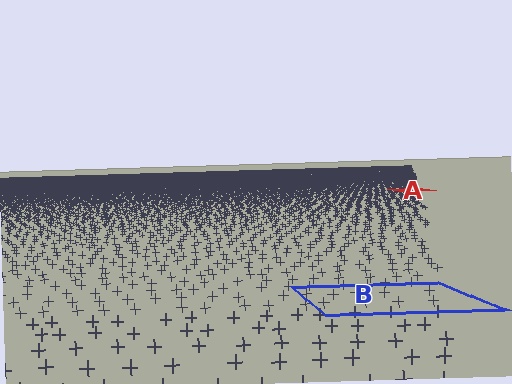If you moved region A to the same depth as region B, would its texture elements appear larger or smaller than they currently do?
They would appear larger. At a closer depth, the same texture elements are projected at a bigger on-screen size.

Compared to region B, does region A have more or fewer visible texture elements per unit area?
Region A has more texture elements per unit area — they are packed more densely because it is farther away.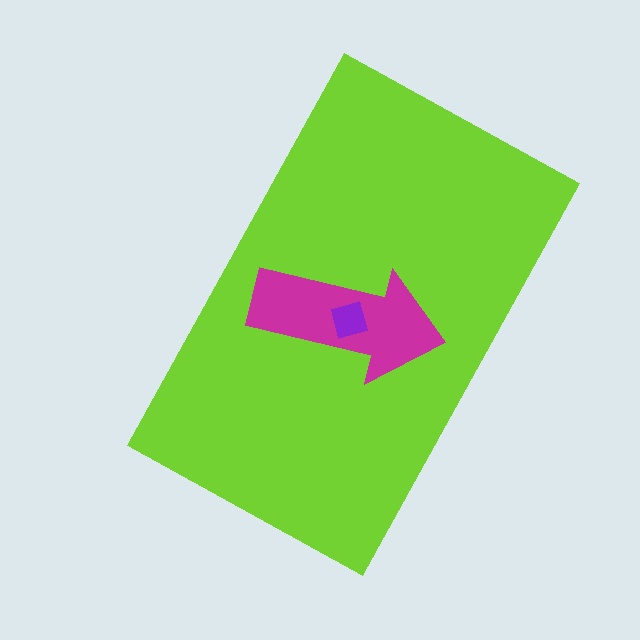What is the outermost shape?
The lime rectangle.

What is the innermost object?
The purple square.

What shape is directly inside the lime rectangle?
The magenta arrow.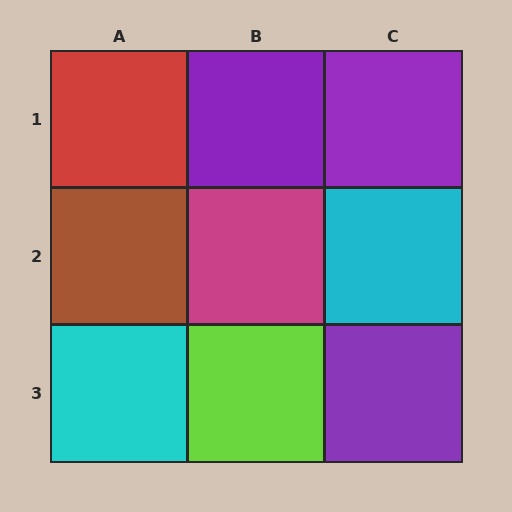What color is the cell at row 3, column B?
Lime.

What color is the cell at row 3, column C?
Purple.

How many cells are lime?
1 cell is lime.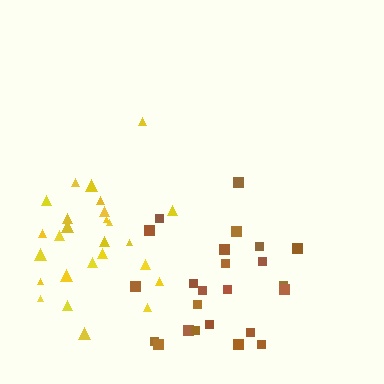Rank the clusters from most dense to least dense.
yellow, brown.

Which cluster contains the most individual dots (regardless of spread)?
Yellow (26).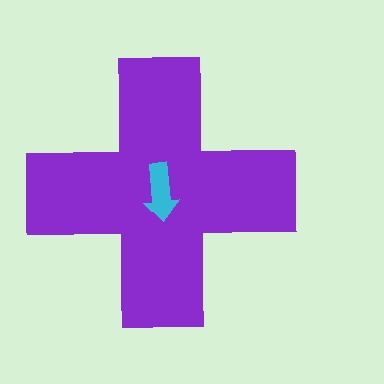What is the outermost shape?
The purple cross.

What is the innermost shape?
The cyan arrow.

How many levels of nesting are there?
2.